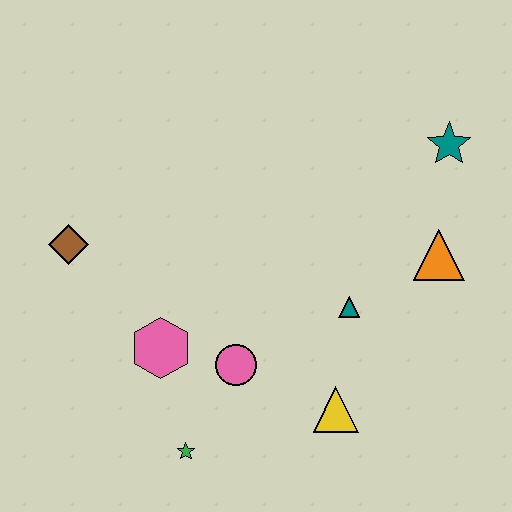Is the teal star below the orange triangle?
No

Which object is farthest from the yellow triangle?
The brown diamond is farthest from the yellow triangle.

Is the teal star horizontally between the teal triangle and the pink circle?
No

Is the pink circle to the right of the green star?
Yes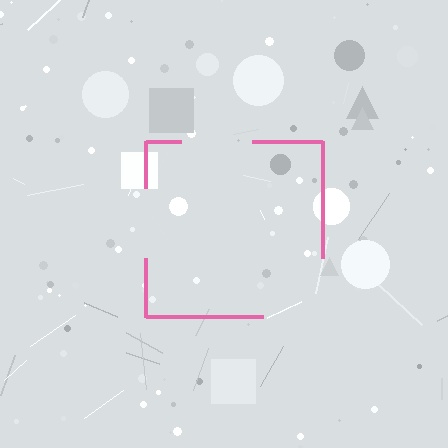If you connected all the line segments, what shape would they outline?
They would outline a square.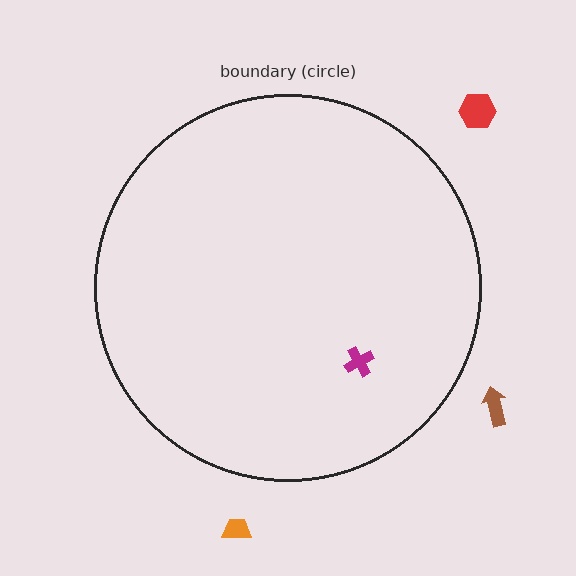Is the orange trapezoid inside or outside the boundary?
Outside.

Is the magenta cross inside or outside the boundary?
Inside.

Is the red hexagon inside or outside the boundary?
Outside.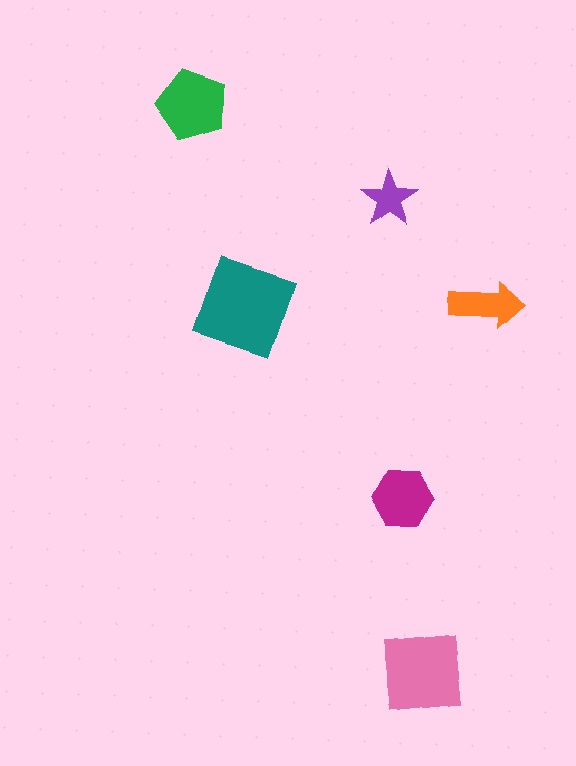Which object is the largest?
The teal diamond.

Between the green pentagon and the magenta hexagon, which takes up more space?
The green pentagon.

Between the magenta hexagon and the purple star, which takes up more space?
The magenta hexagon.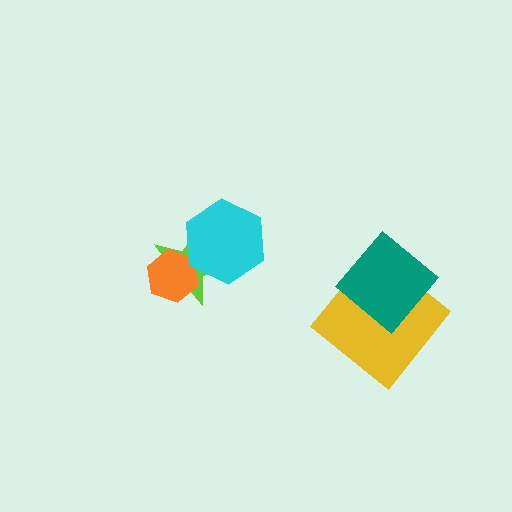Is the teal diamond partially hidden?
No, no other shape covers it.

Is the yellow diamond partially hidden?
Yes, it is partially covered by another shape.